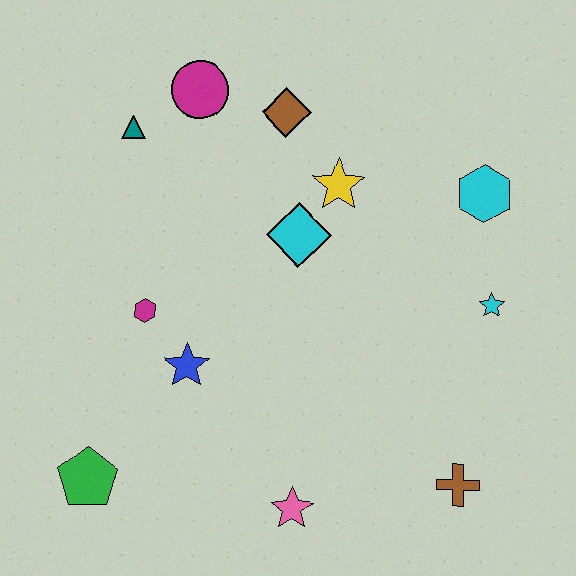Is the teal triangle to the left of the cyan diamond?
Yes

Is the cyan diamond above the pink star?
Yes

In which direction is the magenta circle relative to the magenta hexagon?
The magenta circle is above the magenta hexagon.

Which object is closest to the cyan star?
The cyan hexagon is closest to the cyan star.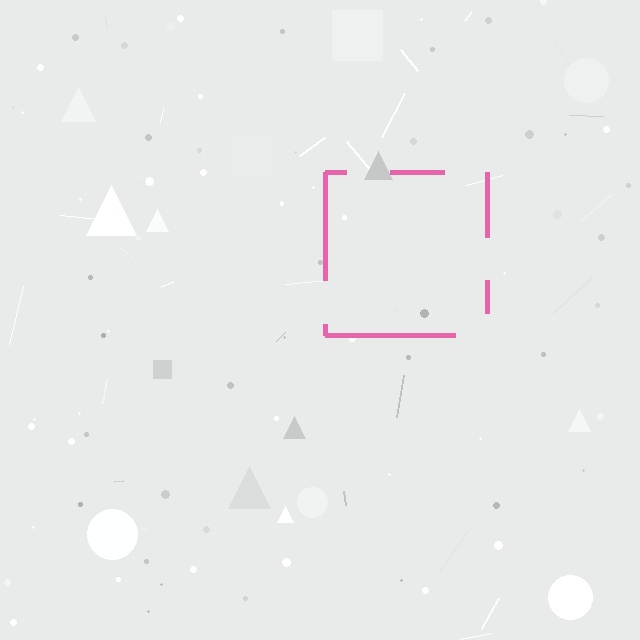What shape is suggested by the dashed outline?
The dashed outline suggests a square.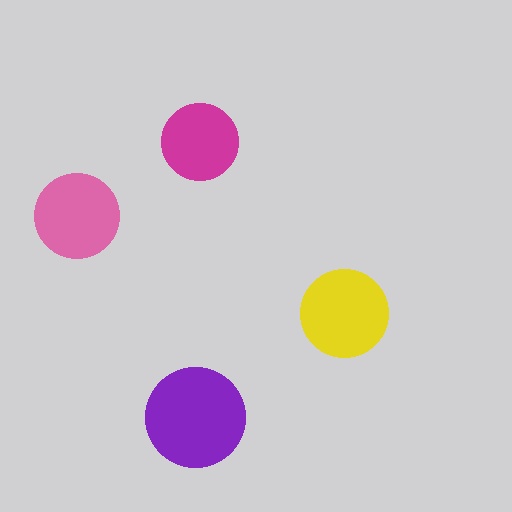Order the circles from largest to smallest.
the purple one, the yellow one, the pink one, the magenta one.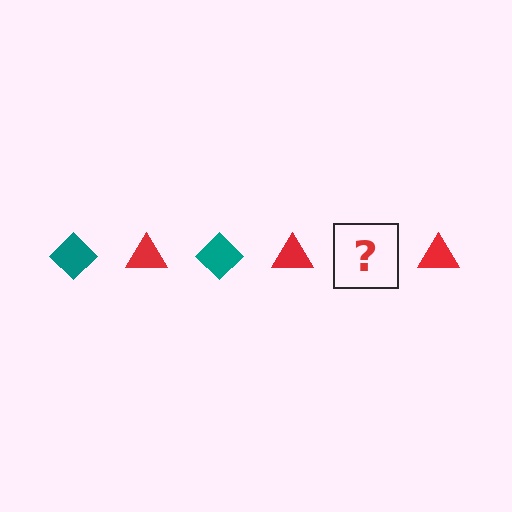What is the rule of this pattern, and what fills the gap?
The rule is that the pattern alternates between teal diamond and red triangle. The gap should be filled with a teal diamond.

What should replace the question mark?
The question mark should be replaced with a teal diamond.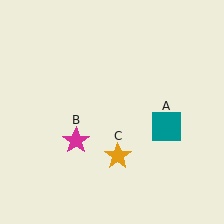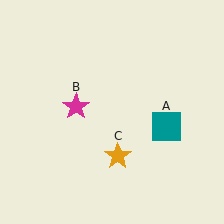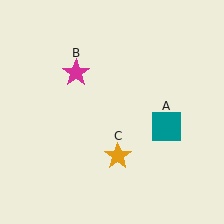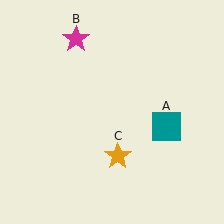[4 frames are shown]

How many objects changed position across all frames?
1 object changed position: magenta star (object B).